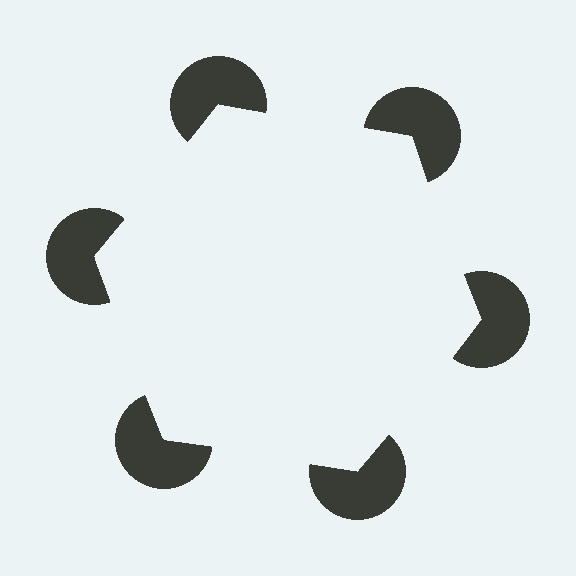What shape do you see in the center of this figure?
An illusory hexagon — its edges are inferred from the aligned wedge cuts in the pac-man discs, not physically drawn.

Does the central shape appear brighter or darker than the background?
It typically appears slightly brighter than the background, even though no actual brightness change is drawn.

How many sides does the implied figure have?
6 sides.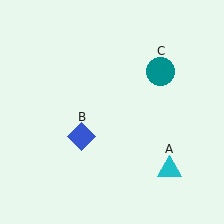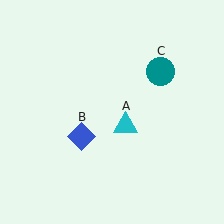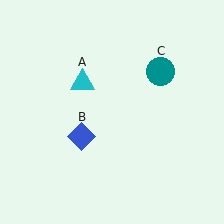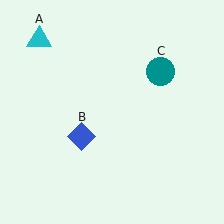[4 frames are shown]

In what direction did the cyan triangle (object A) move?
The cyan triangle (object A) moved up and to the left.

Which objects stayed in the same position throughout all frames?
Blue diamond (object B) and teal circle (object C) remained stationary.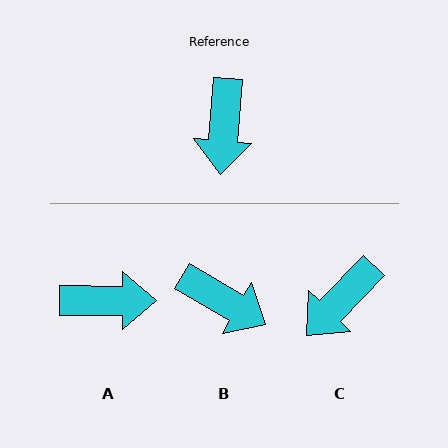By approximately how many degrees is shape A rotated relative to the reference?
Approximately 94 degrees counter-clockwise.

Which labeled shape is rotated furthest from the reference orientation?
A, about 94 degrees away.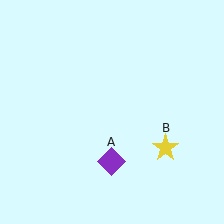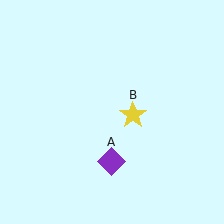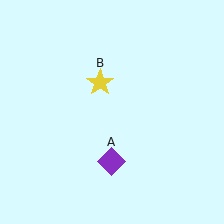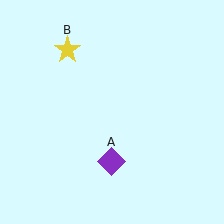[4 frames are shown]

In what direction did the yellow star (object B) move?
The yellow star (object B) moved up and to the left.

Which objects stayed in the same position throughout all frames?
Purple diamond (object A) remained stationary.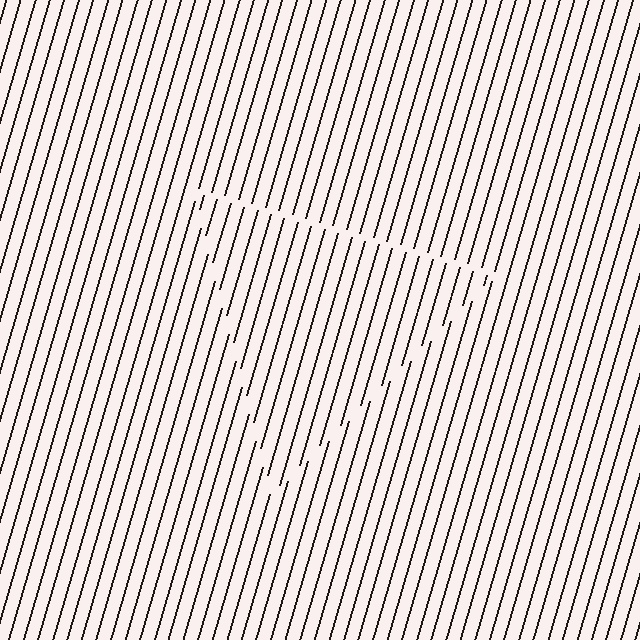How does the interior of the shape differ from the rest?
The interior of the shape contains the same grating, shifted by half a period — the contour is defined by the phase discontinuity where line-ends from the inner and outer gratings abut.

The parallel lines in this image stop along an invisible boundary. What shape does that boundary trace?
An illusory triangle. The interior of the shape contains the same grating, shifted by half a period — the contour is defined by the phase discontinuity where line-ends from the inner and outer gratings abut.